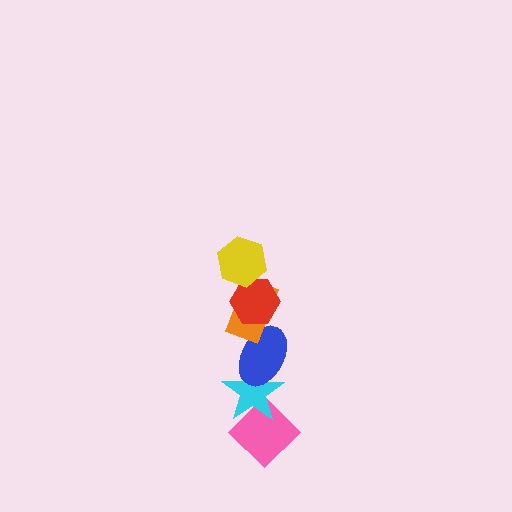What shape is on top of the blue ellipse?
The orange rectangle is on top of the blue ellipse.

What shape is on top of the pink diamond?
The cyan star is on top of the pink diamond.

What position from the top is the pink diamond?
The pink diamond is 6th from the top.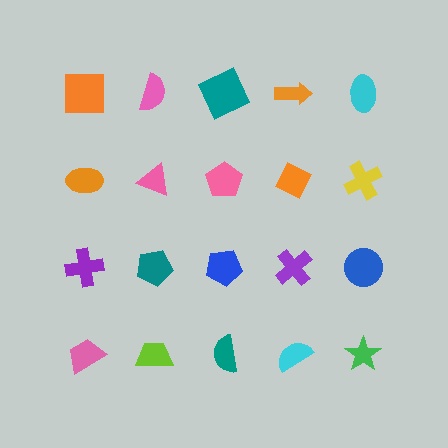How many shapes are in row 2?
5 shapes.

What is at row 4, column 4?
A cyan semicircle.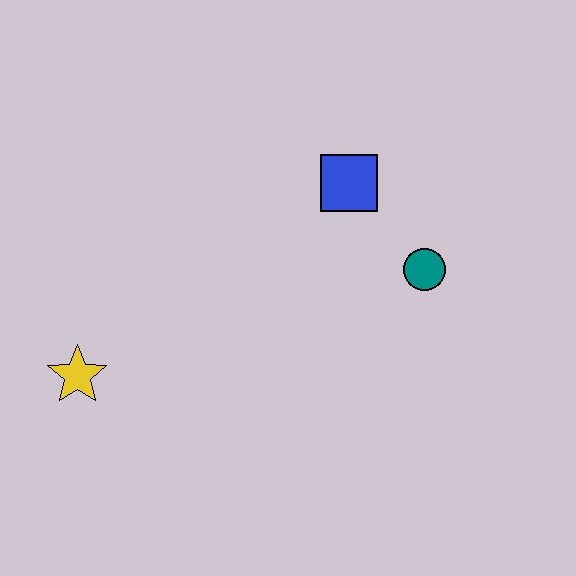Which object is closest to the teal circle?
The blue square is closest to the teal circle.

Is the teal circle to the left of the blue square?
No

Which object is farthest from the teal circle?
The yellow star is farthest from the teal circle.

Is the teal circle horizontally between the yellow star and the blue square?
No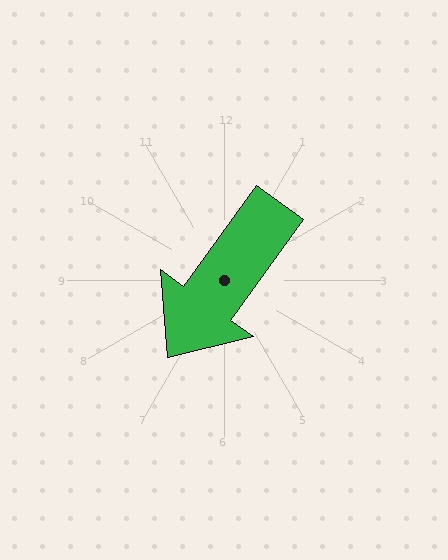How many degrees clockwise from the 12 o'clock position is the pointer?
Approximately 216 degrees.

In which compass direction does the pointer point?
Southwest.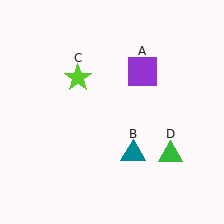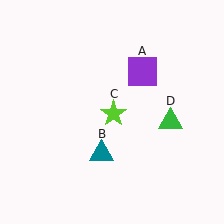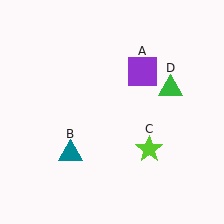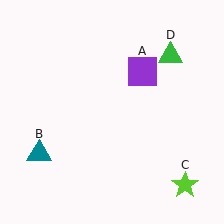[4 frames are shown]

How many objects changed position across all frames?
3 objects changed position: teal triangle (object B), lime star (object C), green triangle (object D).